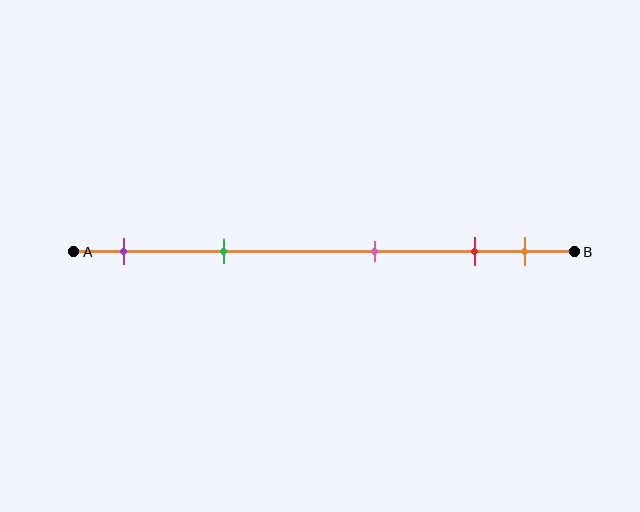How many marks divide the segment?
There are 5 marks dividing the segment.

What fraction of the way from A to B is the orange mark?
The orange mark is approximately 90% (0.9) of the way from A to B.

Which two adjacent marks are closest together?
The red and orange marks are the closest adjacent pair.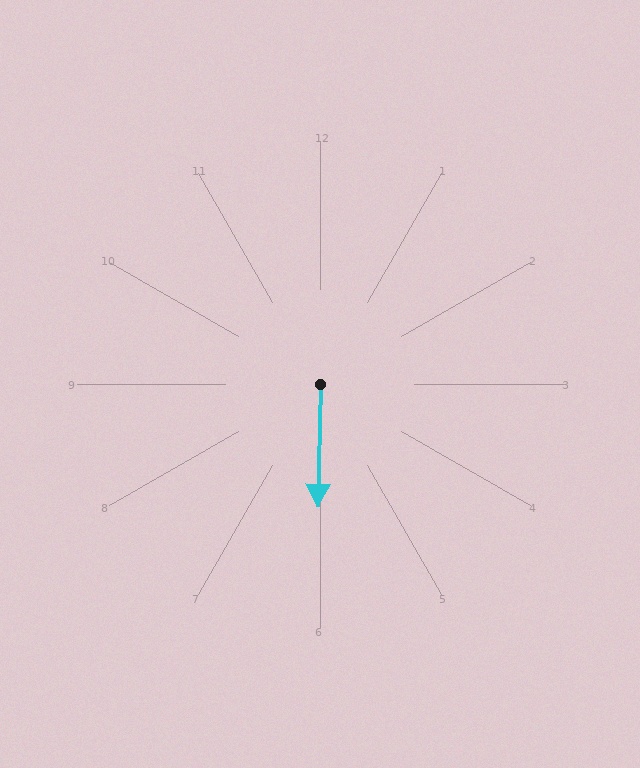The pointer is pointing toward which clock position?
Roughly 6 o'clock.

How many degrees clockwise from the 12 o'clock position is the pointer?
Approximately 181 degrees.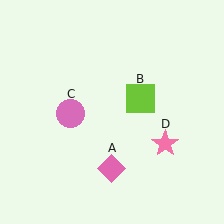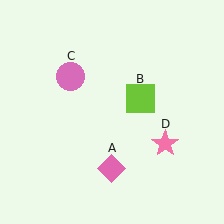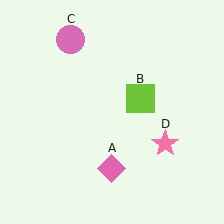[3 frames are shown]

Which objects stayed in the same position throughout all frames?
Pink diamond (object A) and lime square (object B) and pink star (object D) remained stationary.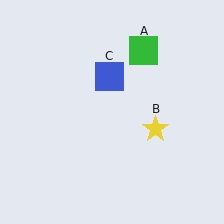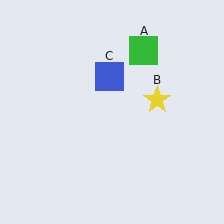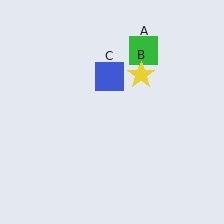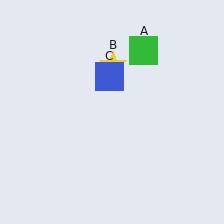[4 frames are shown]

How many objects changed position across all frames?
1 object changed position: yellow star (object B).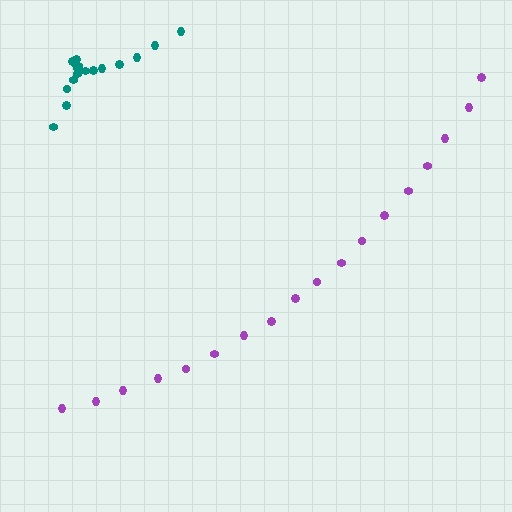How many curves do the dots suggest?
There are 2 distinct paths.